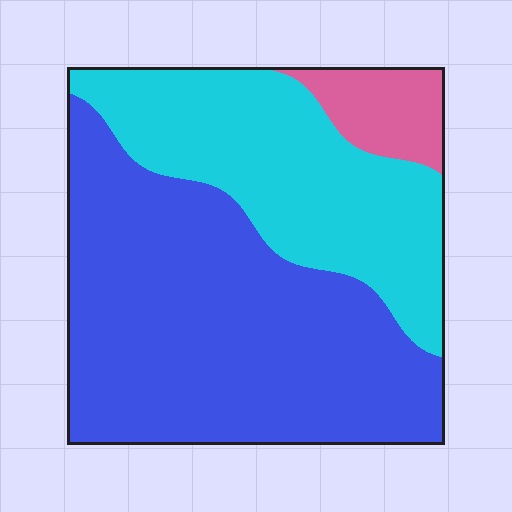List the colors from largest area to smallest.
From largest to smallest: blue, cyan, pink.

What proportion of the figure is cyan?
Cyan covers 34% of the figure.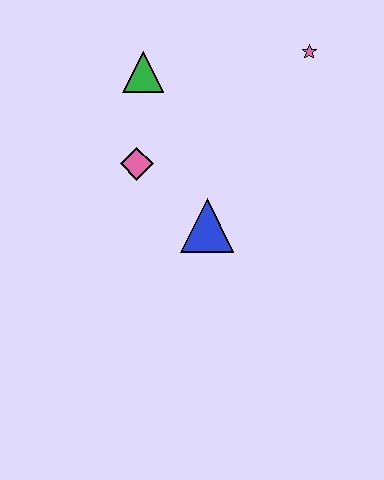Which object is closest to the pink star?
The green triangle is closest to the pink star.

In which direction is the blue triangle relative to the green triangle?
The blue triangle is below the green triangle.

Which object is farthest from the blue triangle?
The pink star is farthest from the blue triangle.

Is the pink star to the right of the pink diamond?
Yes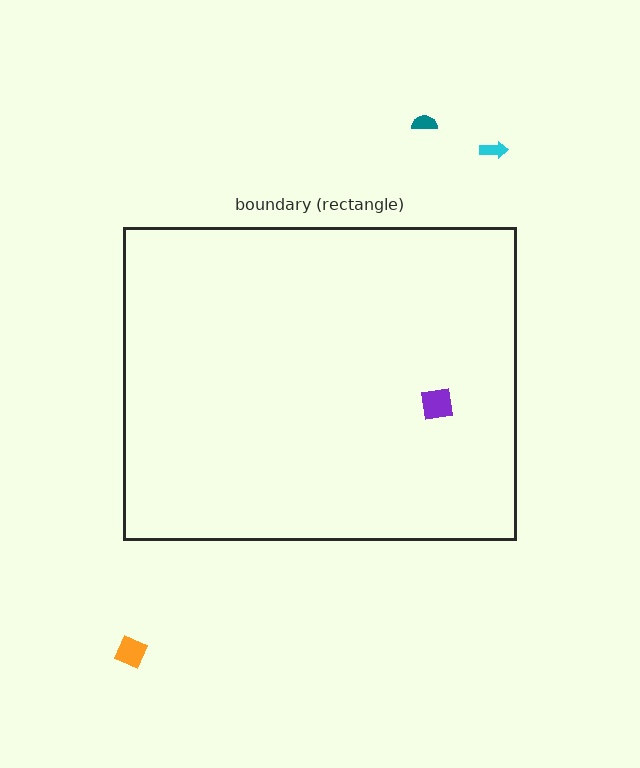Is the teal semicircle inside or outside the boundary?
Outside.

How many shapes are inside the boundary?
1 inside, 3 outside.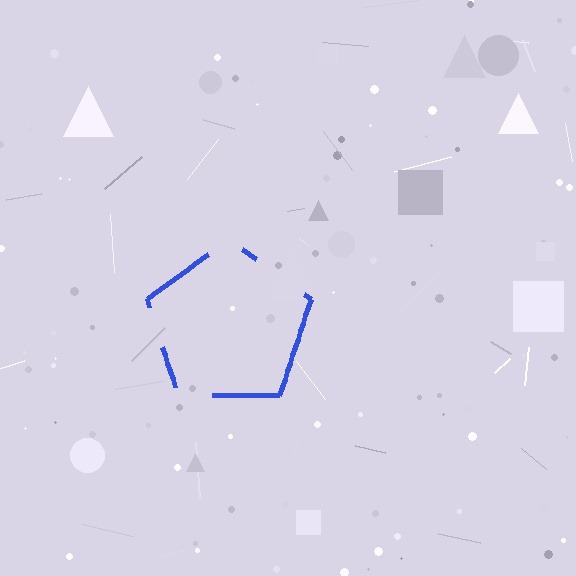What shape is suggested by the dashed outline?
The dashed outline suggests a pentagon.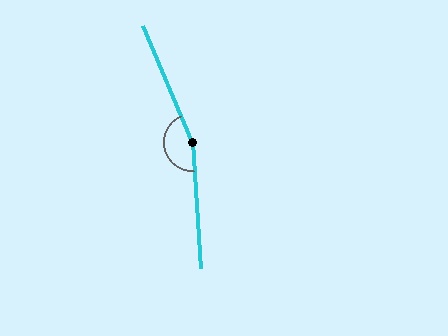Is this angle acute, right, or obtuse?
It is obtuse.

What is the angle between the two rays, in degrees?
Approximately 161 degrees.